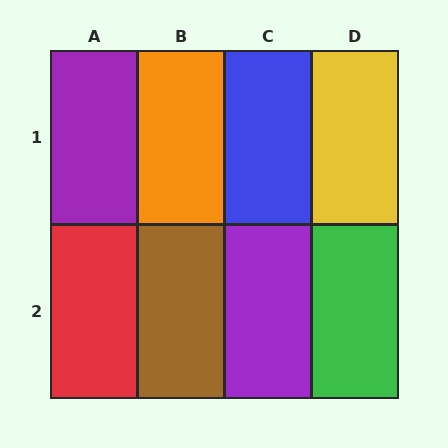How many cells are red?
1 cell is red.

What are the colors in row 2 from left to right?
Red, brown, purple, green.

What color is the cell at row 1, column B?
Orange.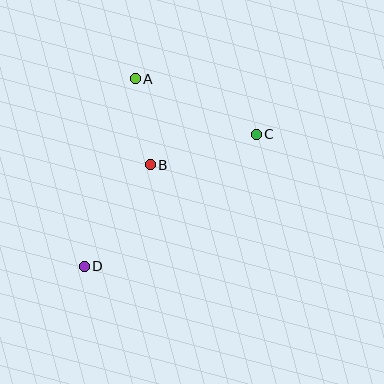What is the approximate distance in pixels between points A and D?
The distance between A and D is approximately 195 pixels.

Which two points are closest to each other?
Points A and B are closest to each other.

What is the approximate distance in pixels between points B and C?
The distance between B and C is approximately 110 pixels.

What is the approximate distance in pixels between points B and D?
The distance between B and D is approximately 121 pixels.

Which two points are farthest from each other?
Points C and D are farthest from each other.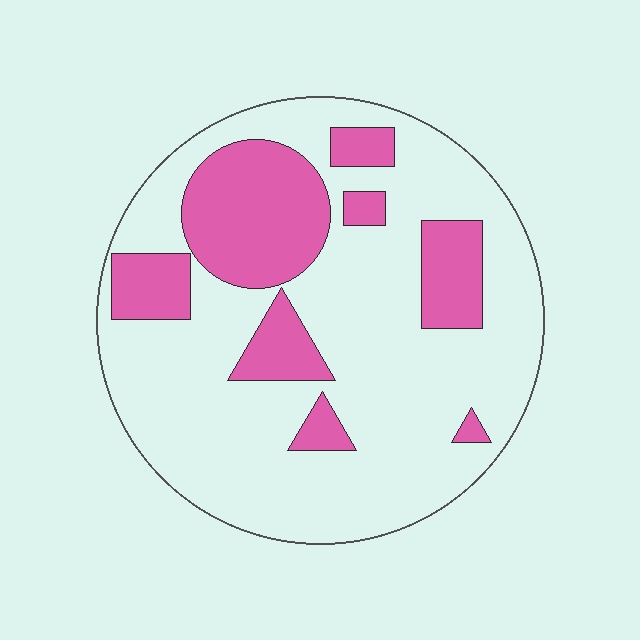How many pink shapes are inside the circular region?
8.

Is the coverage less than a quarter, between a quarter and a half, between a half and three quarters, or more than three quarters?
Between a quarter and a half.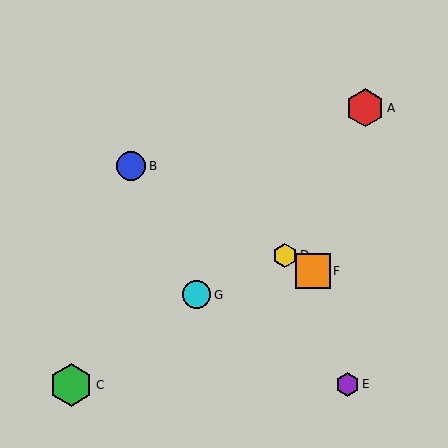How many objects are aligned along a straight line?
3 objects (B, D, F) are aligned along a straight line.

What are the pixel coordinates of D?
Object D is at (285, 255).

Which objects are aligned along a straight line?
Objects B, D, F are aligned along a straight line.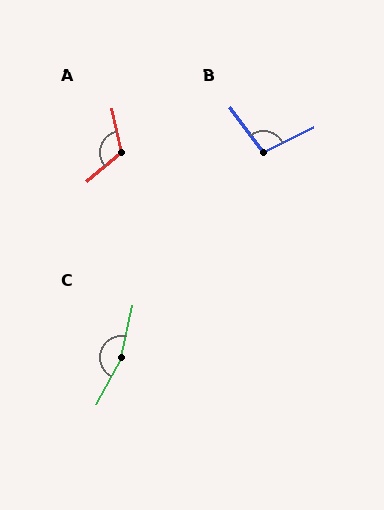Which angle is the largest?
C, at approximately 164 degrees.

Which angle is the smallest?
B, at approximately 100 degrees.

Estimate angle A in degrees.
Approximately 117 degrees.